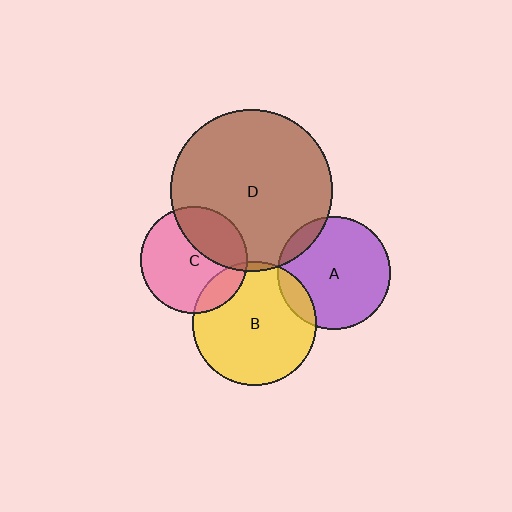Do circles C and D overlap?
Yes.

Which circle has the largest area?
Circle D (brown).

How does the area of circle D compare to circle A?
Approximately 2.1 times.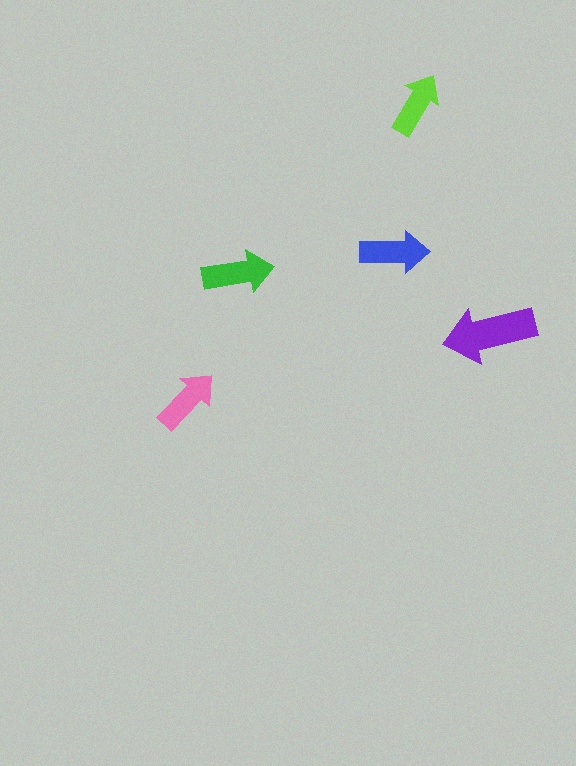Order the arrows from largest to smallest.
the purple one, the green one, the blue one, the pink one, the lime one.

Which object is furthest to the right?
The purple arrow is rightmost.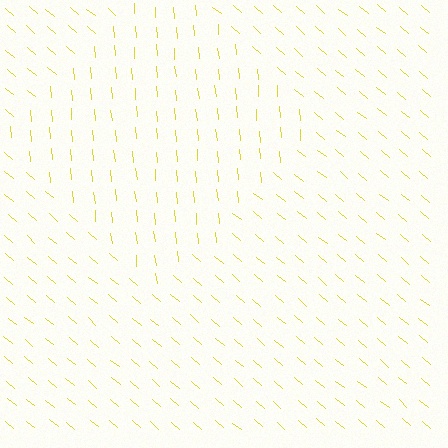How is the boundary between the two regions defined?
The boundary is defined purely by a change in line orientation (approximately 45 degrees difference). All lines are the same color and thickness.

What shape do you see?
I see a diamond.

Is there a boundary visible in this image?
Yes, there is a texture boundary formed by a change in line orientation.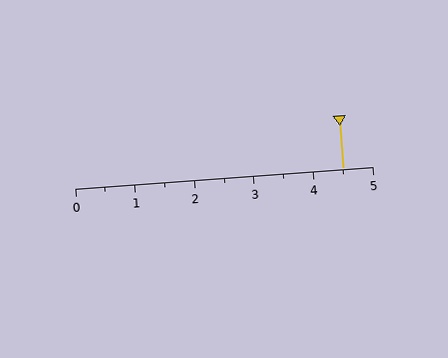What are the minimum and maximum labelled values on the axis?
The axis runs from 0 to 5.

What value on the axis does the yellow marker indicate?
The marker indicates approximately 4.5.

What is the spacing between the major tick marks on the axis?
The major ticks are spaced 1 apart.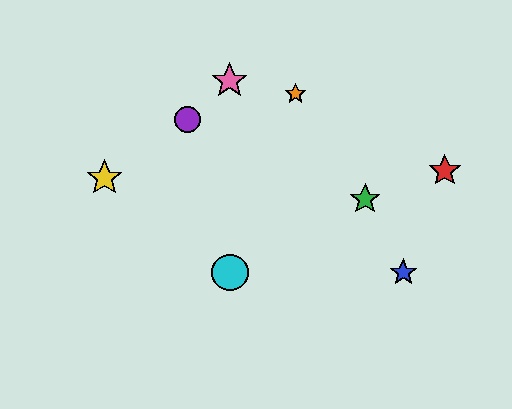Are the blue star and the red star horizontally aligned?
No, the blue star is at y≈272 and the red star is at y≈171.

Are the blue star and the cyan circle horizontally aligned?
Yes, both are at y≈272.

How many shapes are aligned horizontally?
2 shapes (the blue star, the cyan circle) are aligned horizontally.